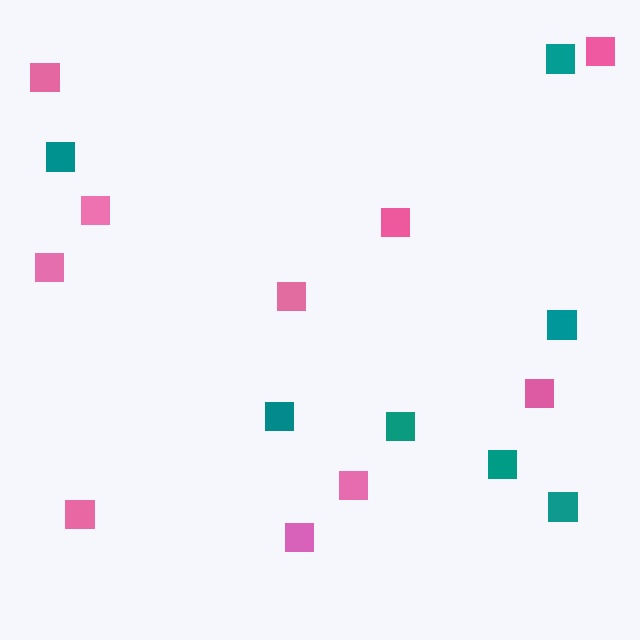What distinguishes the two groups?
There are 2 groups: one group of teal squares (7) and one group of pink squares (10).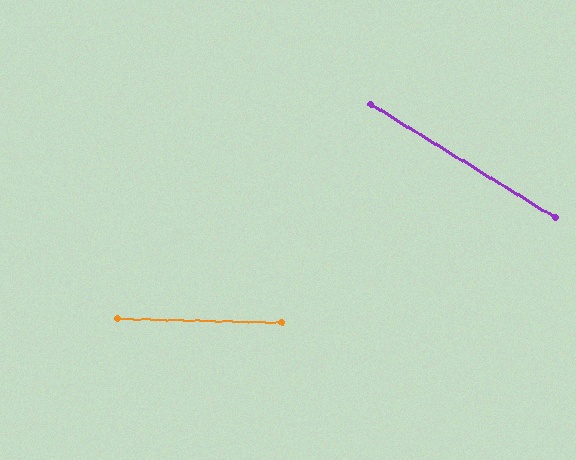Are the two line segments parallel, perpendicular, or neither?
Neither parallel nor perpendicular — they differ by about 30°.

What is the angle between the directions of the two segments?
Approximately 30 degrees.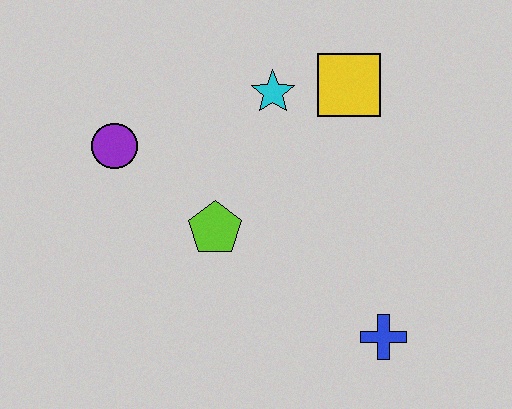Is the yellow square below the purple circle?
No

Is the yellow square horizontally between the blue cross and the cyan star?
Yes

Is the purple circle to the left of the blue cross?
Yes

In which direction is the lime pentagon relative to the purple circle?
The lime pentagon is to the right of the purple circle.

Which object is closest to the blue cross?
The lime pentagon is closest to the blue cross.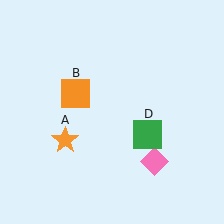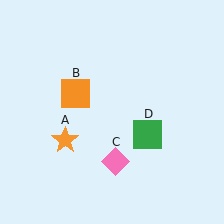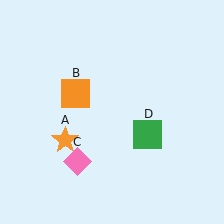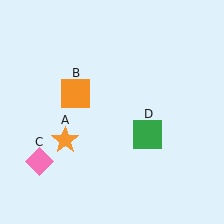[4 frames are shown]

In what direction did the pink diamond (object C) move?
The pink diamond (object C) moved left.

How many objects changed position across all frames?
1 object changed position: pink diamond (object C).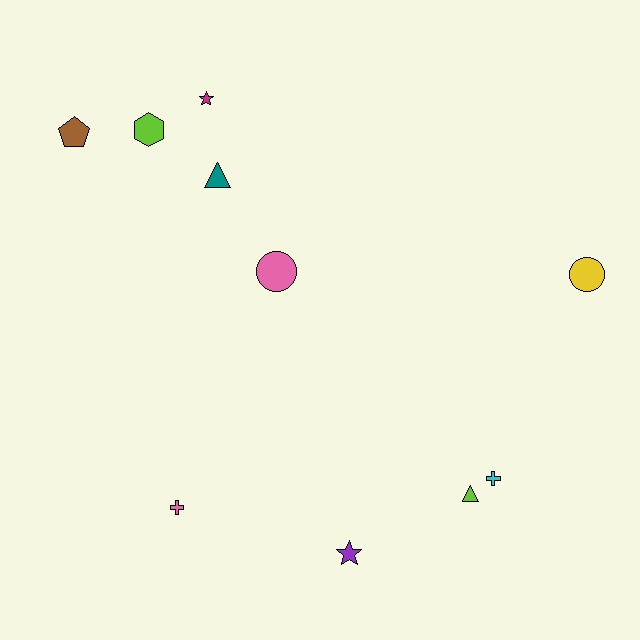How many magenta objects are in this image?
There is 1 magenta object.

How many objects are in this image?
There are 10 objects.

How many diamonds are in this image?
There are no diamonds.